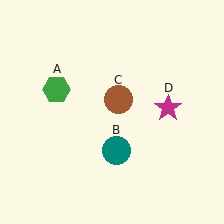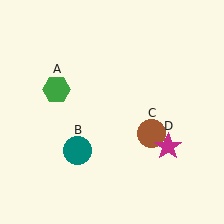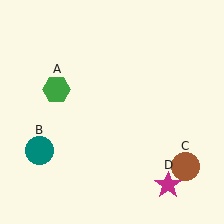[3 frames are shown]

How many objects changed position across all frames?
3 objects changed position: teal circle (object B), brown circle (object C), magenta star (object D).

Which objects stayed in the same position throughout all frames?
Green hexagon (object A) remained stationary.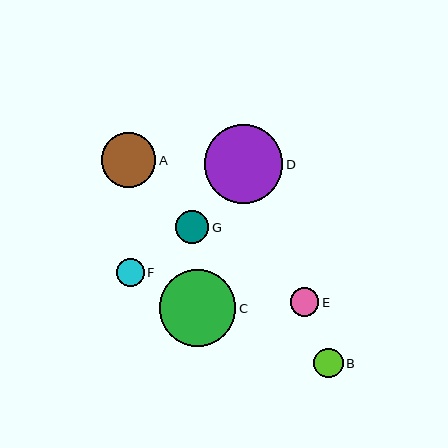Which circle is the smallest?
Circle F is the smallest with a size of approximately 28 pixels.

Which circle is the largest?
Circle D is the largest with a size of approximately 79 pixels.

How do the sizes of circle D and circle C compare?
Circle D and circle C are approximately the same size.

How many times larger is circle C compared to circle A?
Circle C is approximately 1.4 times the size of circle A.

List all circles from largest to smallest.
From largest to smallest: D, C, A, G, B, E, F.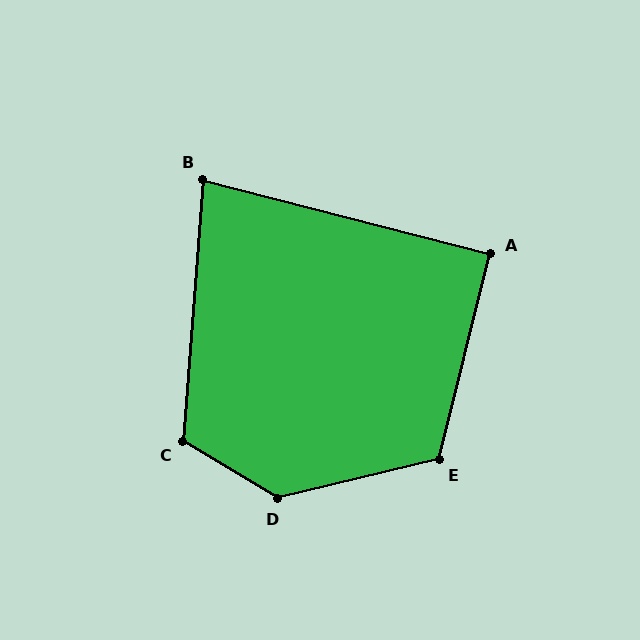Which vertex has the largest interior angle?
D, at approximately 135 degrees.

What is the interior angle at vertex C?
Approximately 117 degrees (obtuse).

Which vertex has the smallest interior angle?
B, at approximately 80 degrees.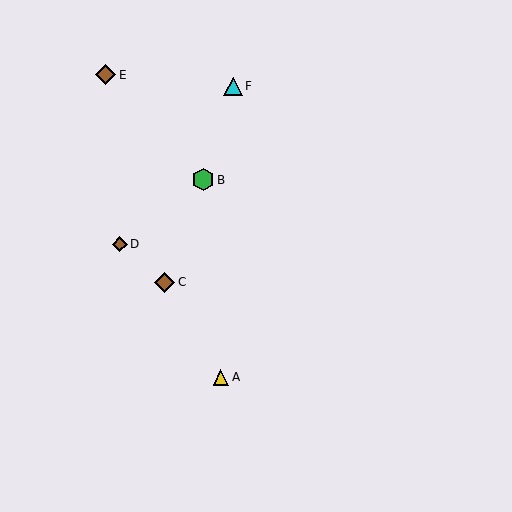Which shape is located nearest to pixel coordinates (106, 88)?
The brown diamond (labeled E) at (106, 75) is nearest to that location.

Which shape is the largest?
The green hexagon (labeled B) is the largest.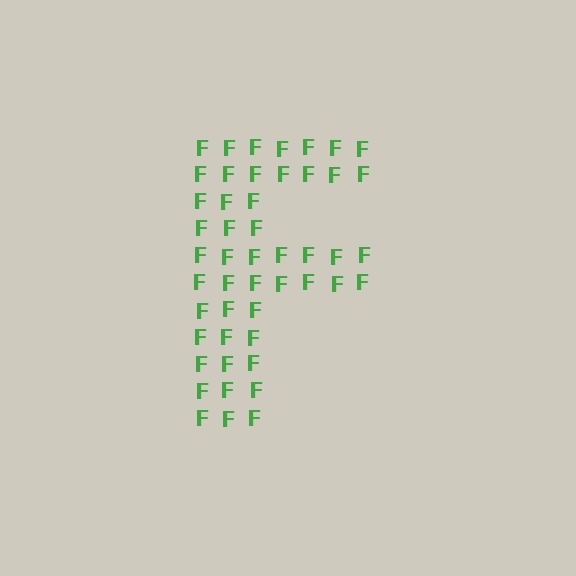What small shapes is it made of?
It is made of small letter F's.